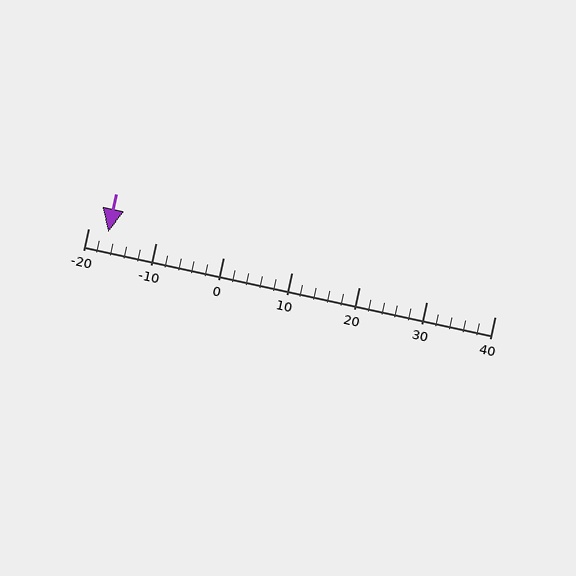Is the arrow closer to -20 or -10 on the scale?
The arrow is closer to -20.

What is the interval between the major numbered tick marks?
The major tick marks are spaced 10 units apart.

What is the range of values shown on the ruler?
The ruler shows values from -20 to 40.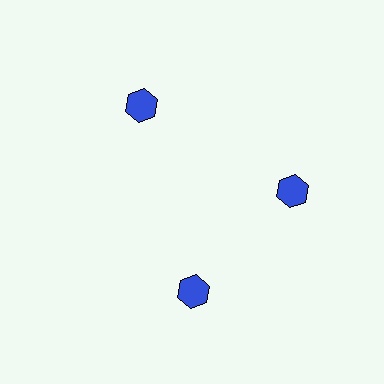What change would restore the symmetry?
The symmetry would be restored by rotating it back into even spacing with its neighbors so that all 3 hexagons sit at equal angles and equal distance from the center.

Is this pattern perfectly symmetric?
No. The 3 blue hexagons are arranged in a ring, but one element near the 7 o'clock position is rotated out of alignment along the ring, breaking the 3-fold rotational symmetry.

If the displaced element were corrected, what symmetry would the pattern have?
It would have 3-fold rotational symmetry — the pattern would map onto itself every 120 degrees.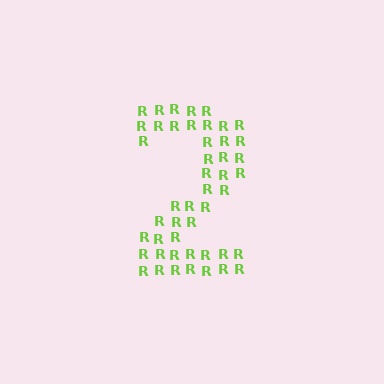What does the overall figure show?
The overall figure shows the digit 2.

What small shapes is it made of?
It is made of small letter R's.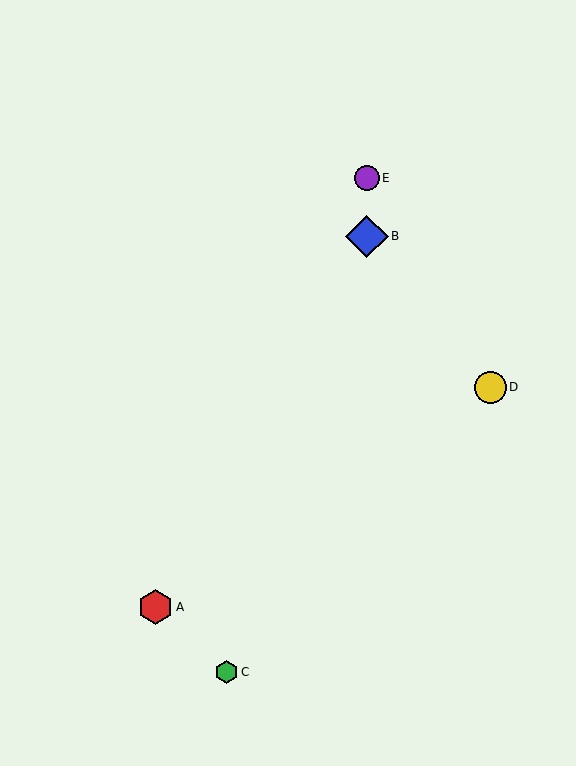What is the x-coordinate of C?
Object C is at x≈227.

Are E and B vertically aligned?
Yes, both are at x≈367.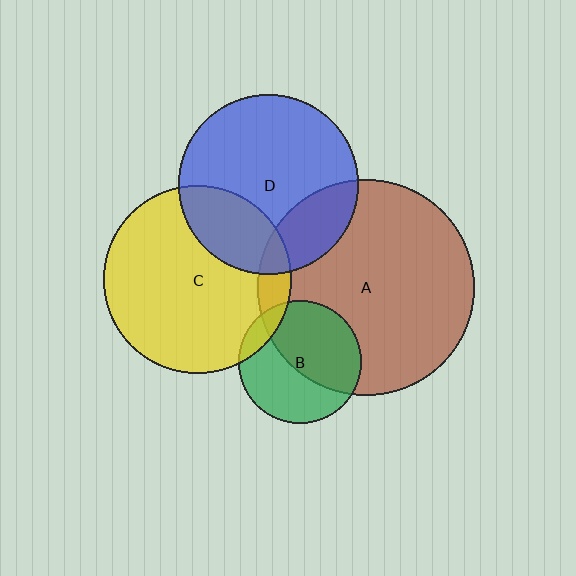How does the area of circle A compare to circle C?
Approximately 1.3 times.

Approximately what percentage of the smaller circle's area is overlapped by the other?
Approximately 20%.